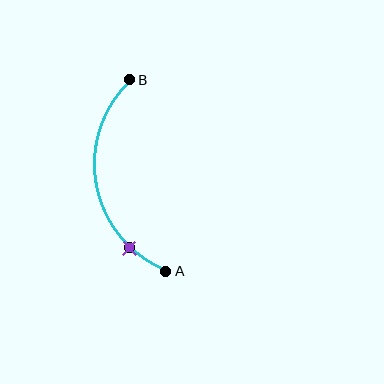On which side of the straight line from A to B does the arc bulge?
The arc bulges to the left of the straight line connecting A and B.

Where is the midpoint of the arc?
The arc midpoint is the point on the curve farthest from the straight line joining A and B. It sits to the left of that line.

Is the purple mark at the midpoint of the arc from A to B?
No. The purple mark lies on the arc but is closer to endpoint A. The arc midpoint would be at the point on the curve equidistant along the arc from both A and B.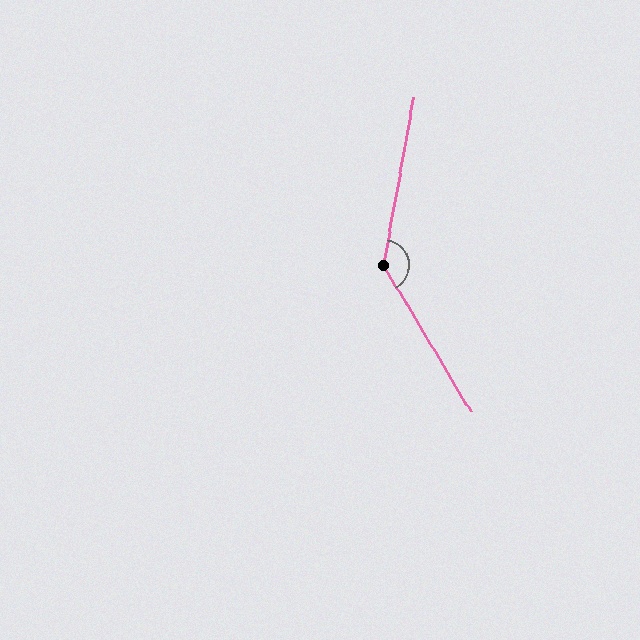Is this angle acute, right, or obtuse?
It is obtuse.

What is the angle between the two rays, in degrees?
Approximately 139 degrees.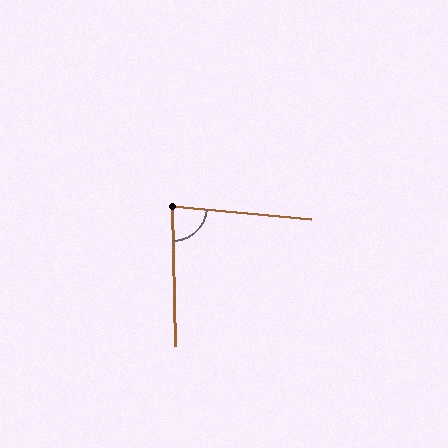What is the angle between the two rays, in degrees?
Approximately 84 degrees.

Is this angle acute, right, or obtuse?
It is acute.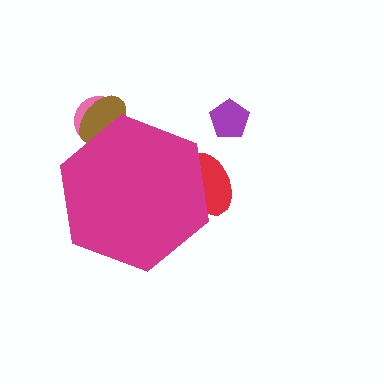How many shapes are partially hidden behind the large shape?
3 shapes are partially hidden.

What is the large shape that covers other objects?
A magenta hexagon.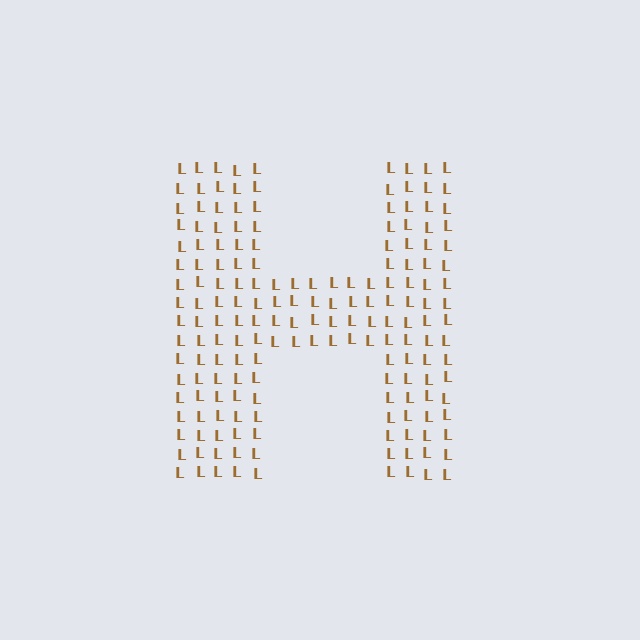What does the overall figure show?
The overall figure shows the letter H.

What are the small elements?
The small elements are letter L's.